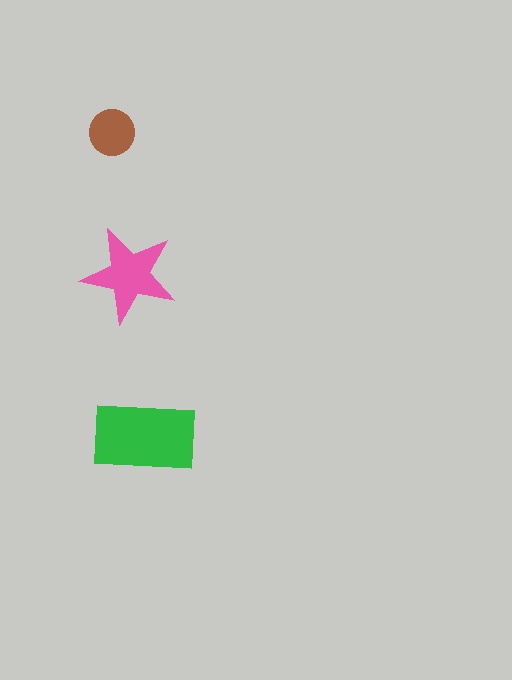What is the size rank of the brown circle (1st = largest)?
3rd.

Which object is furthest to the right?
The green rectangle is rightmost.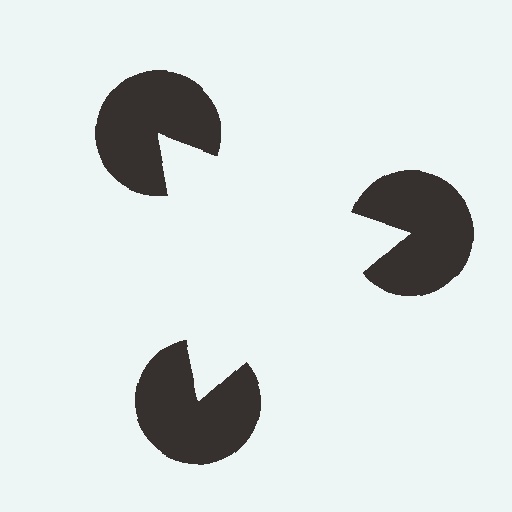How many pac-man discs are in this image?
There are 3 — one at each vertex of the illusory triangle.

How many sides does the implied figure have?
3 sides.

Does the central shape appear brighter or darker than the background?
It typically appears slightly brighter than the background, even though no actual brightness change is drawn.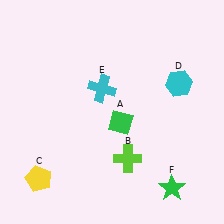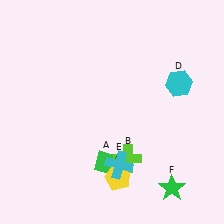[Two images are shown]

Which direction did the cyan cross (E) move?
The cyan cross (E) moved down.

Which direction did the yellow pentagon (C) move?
The yellow pentagon (C) moved right.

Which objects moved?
The objects that moved are: the green diamond (A), the yellow pentagon (C), the cyan cross (E).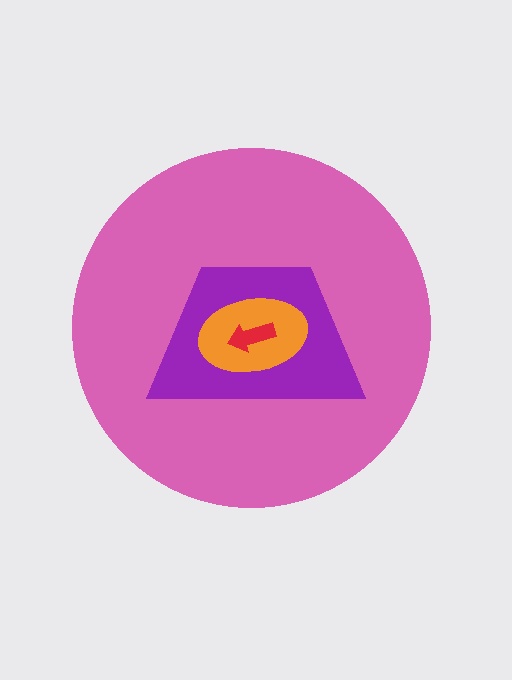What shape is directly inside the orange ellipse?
The red arrow.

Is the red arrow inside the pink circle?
Yes.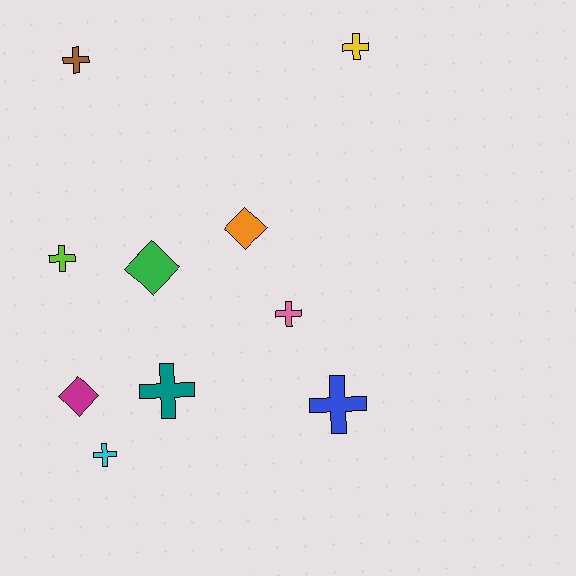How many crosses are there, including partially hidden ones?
There are 7 crosses.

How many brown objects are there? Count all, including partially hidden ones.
There is 1 brown object.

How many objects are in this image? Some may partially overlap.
There are 10 objects.